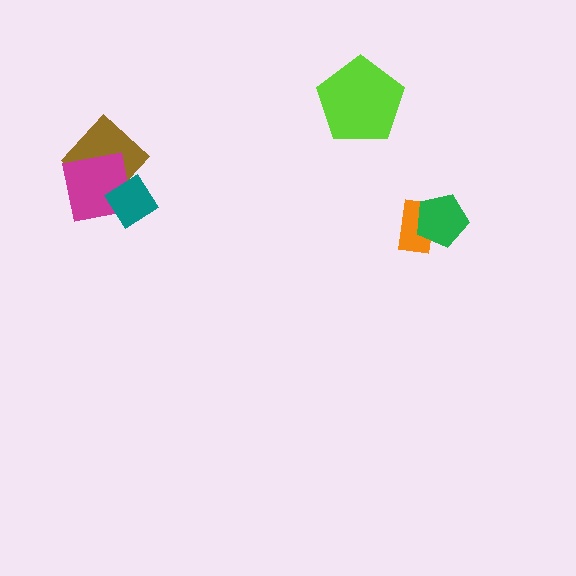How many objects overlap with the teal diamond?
2 objects overlap with the teal diamond.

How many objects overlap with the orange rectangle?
1 object overlaps with the orange rectangle.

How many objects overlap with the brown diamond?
2 objects overlap with the brown diamond.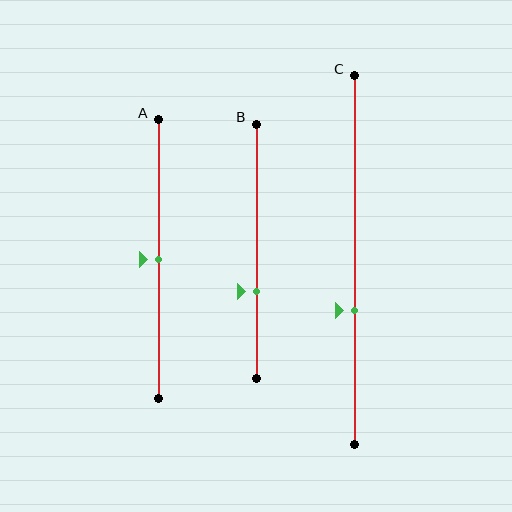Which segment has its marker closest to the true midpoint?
Segment A has its marker closest to the true midpoint.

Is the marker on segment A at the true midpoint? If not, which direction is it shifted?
Yes, the marker on segment A is at the true midpoint.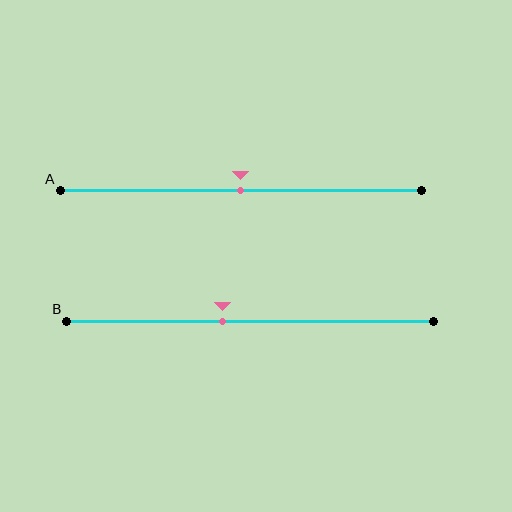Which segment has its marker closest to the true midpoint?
Segment A has its marker closest to the true midpoint.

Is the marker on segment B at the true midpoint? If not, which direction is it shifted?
No, the marker on segment B is shifted to the left by about 7% of the segment length.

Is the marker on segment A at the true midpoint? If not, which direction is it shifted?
Yes, the marker on segment A is at the true midpoint.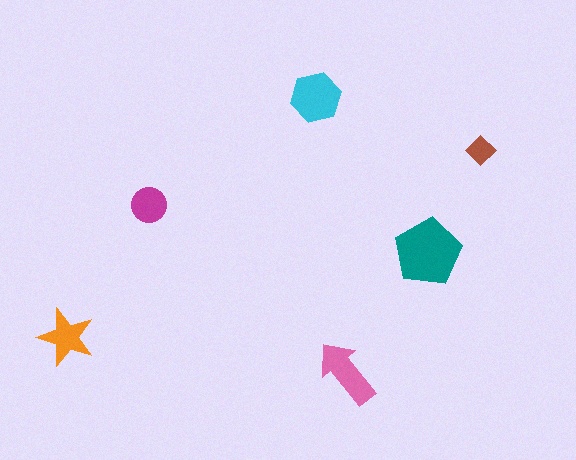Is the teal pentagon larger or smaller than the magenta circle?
Larger.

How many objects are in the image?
There are 6 objects in the image.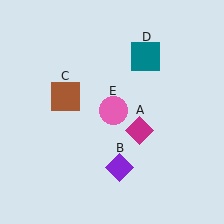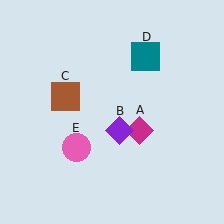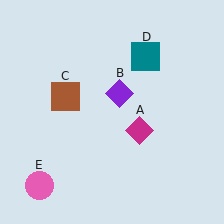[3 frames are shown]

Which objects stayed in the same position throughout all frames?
Magenta diamond (object A) and brown square (object C) and teal square (object D) remained stationary.